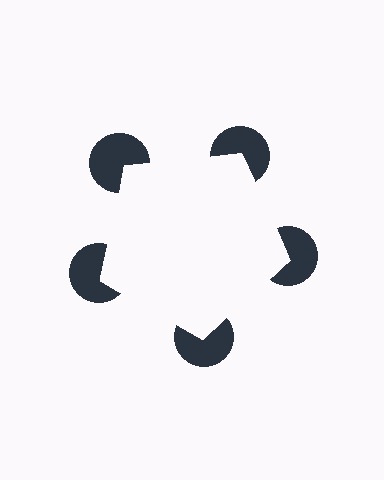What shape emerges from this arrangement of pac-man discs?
An illusory pentagon — its edges are inferred from the aligned wedge cuts in the pac-man discs, not physically drawn.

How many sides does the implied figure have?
5 sides.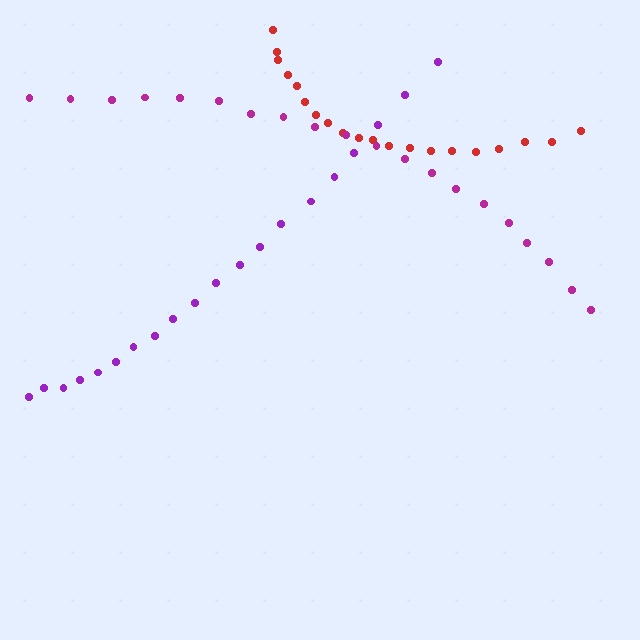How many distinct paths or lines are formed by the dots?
There are 3 distinct paths.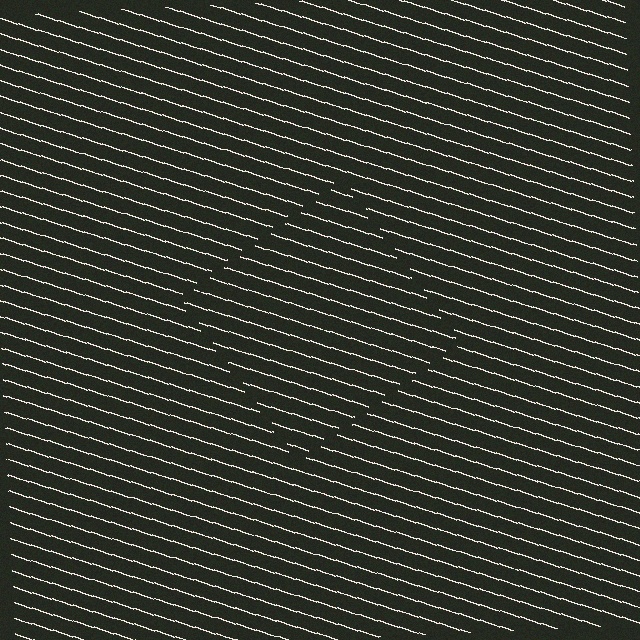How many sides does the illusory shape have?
4 sides — the line-ends trace a square.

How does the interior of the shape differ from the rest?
The interior of the shape contains the same grating, shifted by half a period — the contour is defined by the phase discontinuity where line-ends from the inner and outer gratings abut.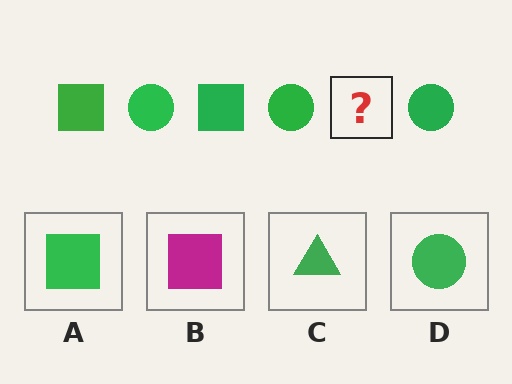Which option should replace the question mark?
Option A.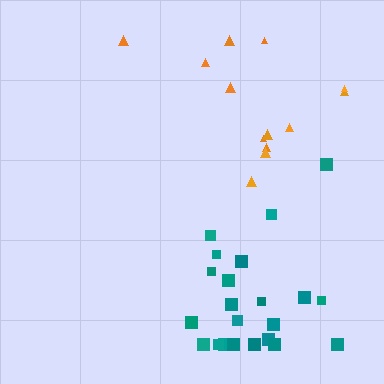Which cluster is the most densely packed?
Teal.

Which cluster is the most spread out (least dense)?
Orange.